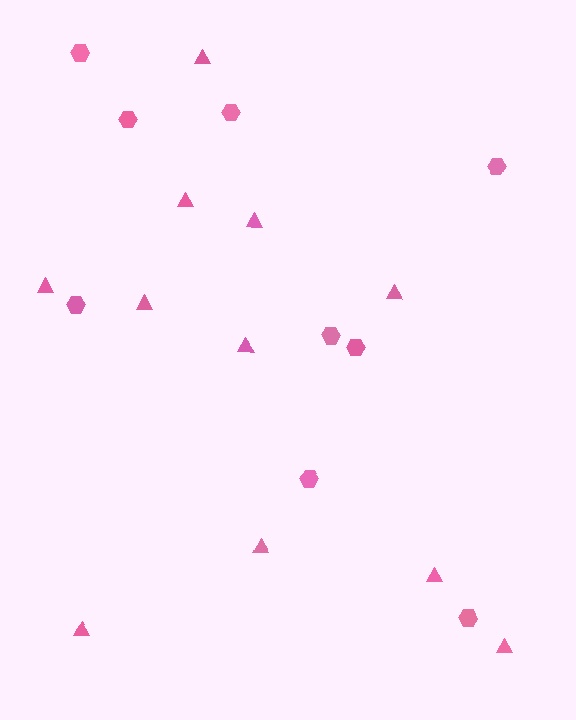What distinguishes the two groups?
There are 2 groups: one group of triangles (11) and one group of hexagons (9).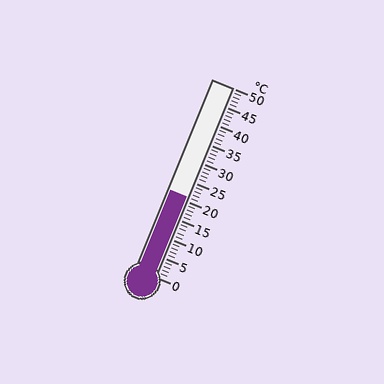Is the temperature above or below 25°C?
The temperature is below 25°C.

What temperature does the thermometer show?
The thermometer shows approximately 21°C.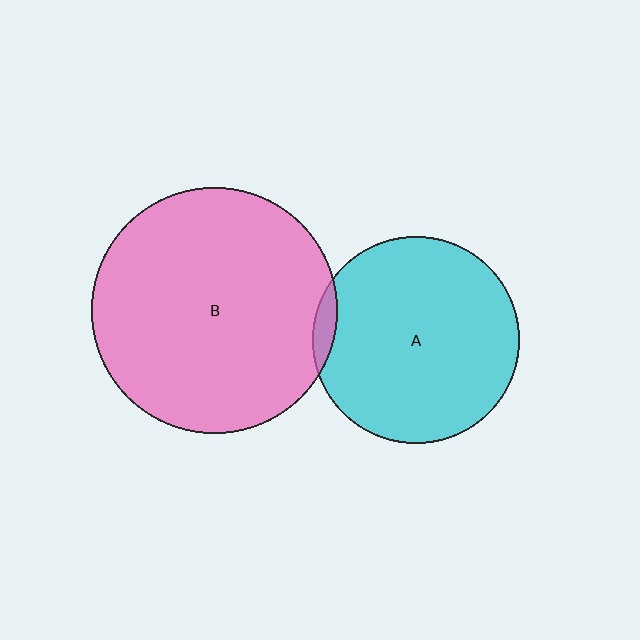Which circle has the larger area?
Circle B (pink).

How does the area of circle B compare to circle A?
Approximately 1.4 times.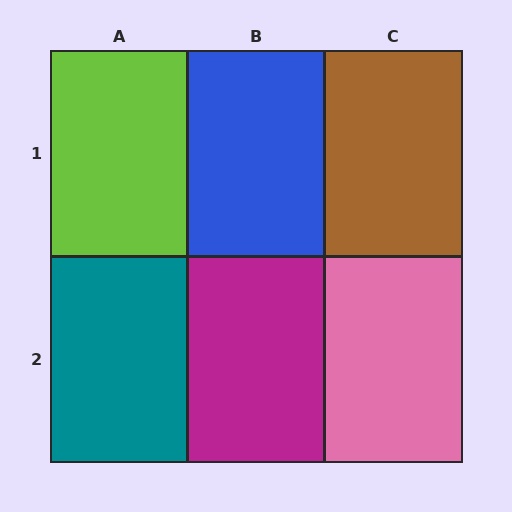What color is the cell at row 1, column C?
Brown.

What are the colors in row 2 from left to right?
Teal, magenta, pink.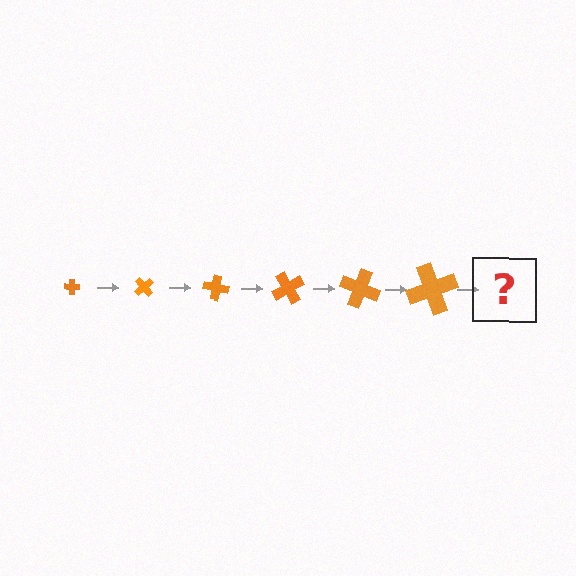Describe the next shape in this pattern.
It should be a cross, larger than the previous one and rotated 300 degrees from the start.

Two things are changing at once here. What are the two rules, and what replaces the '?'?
The two rules are that the cross grows larger each step and it rotates 50 degrees each step. The '?' should be a cross, larger than the previous one and rotated 300 degrees from the start.